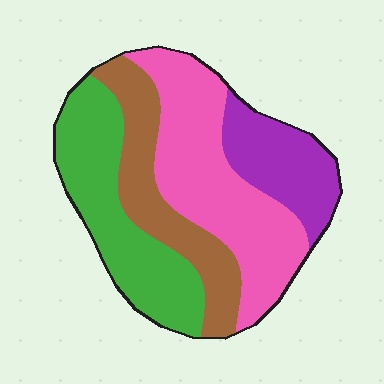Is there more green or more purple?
Green.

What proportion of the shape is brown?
Brown takes up about one fifth (1/5) of the shape.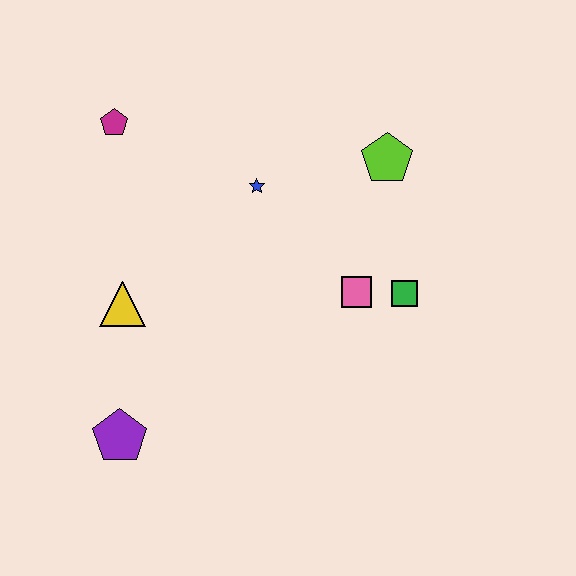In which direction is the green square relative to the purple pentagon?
The green square is to the right of the purple pentagon.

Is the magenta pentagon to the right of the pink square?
No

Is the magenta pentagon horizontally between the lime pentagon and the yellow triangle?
No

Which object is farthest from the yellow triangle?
The lime pentagon is farthest from the yellow triangle.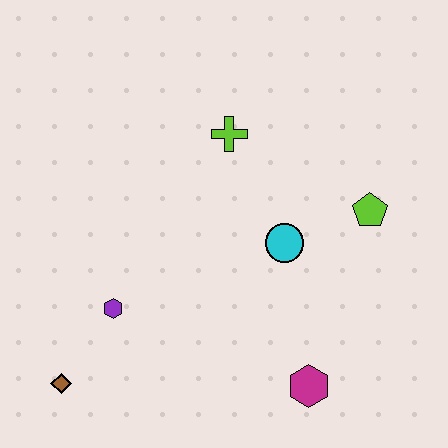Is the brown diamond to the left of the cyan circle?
Yes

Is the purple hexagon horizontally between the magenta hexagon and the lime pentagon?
No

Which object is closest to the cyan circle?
The lime pentagon is closest to the cyan circle.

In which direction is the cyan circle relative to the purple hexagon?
The cyan circle is to the right of the purple hexagon.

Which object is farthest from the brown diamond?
The lime pentagon is farthest from the brown diamond.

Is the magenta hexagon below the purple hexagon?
Yes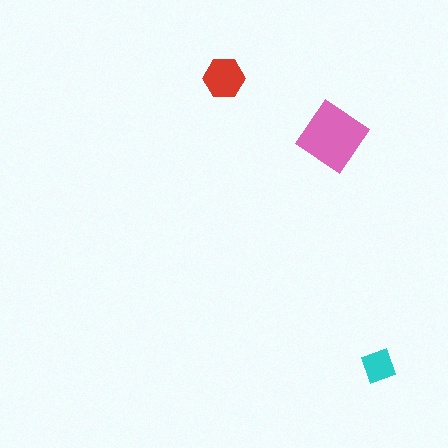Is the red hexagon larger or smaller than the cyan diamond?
Larger.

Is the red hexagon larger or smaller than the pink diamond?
Smaller.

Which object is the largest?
The pink diamond.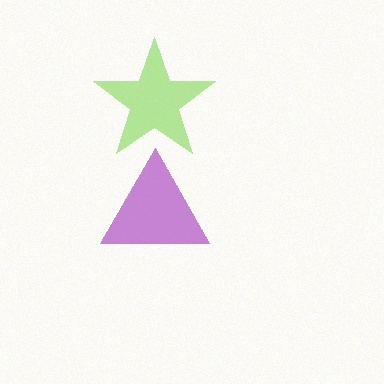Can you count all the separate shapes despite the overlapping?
Yes, there are 2 separate shapes.